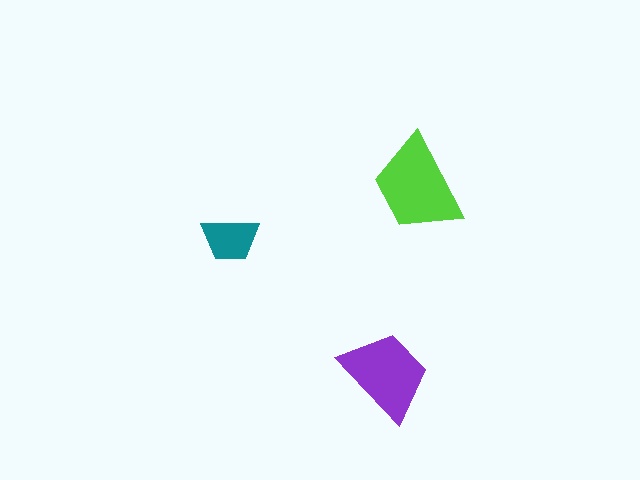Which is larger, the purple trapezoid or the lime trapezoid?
The lime one.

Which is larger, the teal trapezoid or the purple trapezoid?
The purple one.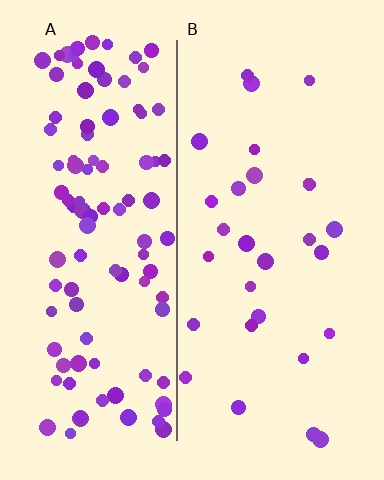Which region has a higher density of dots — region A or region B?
A (the left).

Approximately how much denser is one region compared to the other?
Approximately 3.7× — region A over region B.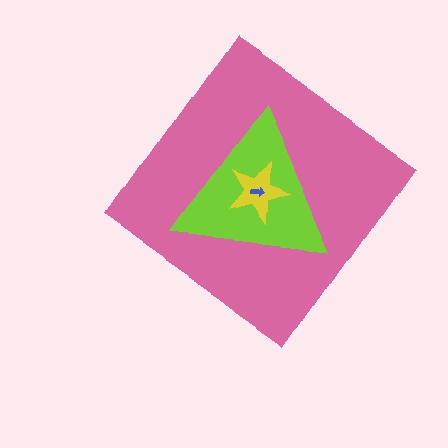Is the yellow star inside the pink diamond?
Yes.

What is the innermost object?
The blue arrow.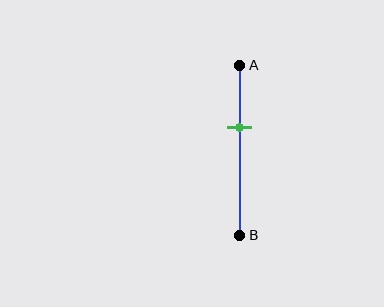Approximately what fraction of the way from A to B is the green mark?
The green mark is approximately 35% of the way from A to B.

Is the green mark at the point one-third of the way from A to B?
No, the mark is at about 35% from A, not at the 33% one-third point.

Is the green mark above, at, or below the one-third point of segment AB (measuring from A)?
The green mark is below the one-third point of segment AB.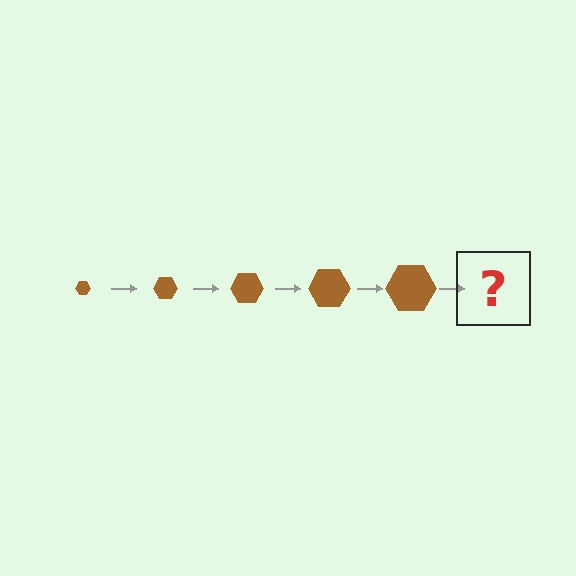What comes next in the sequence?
The next element should be a brown hexagon, larger than the previous one.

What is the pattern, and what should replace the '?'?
The pattern is that the hexagon gets progressively larger each step. The '?' should be a brown hexagon, larger than the previous one.